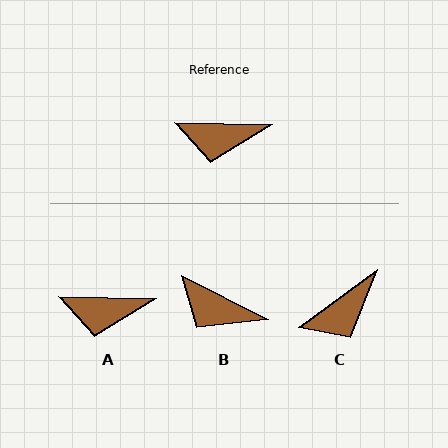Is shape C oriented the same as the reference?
No, it is off by about 37 degrees.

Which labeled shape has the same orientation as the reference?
A.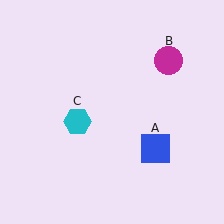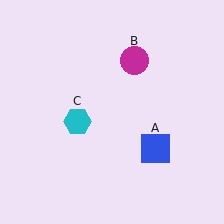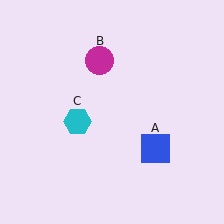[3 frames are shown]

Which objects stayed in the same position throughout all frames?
Blue square (object A) and cyan hexagon (object C) remained stationary.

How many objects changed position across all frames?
1 object changed position: magenta circle (object B).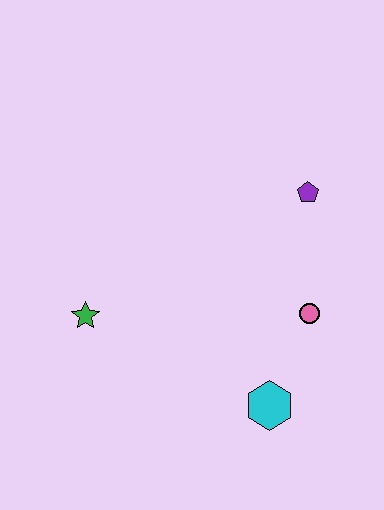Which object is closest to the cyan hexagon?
The pink circle is closest to the cyan hexagon.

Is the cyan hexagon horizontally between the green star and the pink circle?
Yes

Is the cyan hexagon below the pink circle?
Yes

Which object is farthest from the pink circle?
The green star is farthest from the pink circle.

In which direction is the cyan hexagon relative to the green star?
The cyan hexagon is to the right of the green star.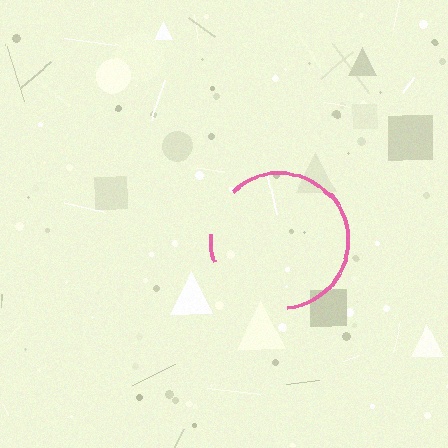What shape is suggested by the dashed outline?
The dashed outline suggests a circle.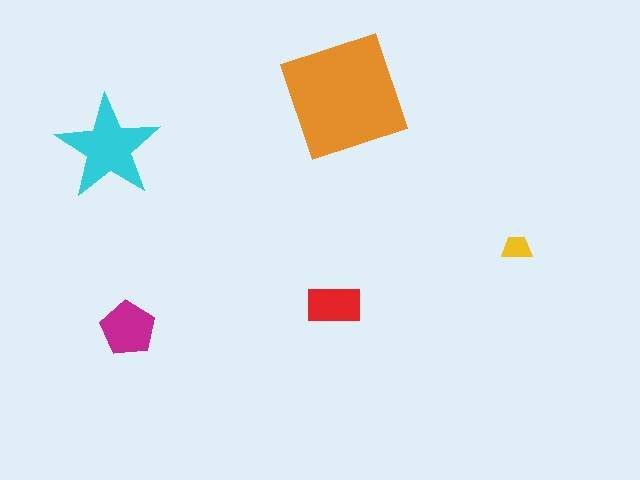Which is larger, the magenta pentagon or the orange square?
The orange square.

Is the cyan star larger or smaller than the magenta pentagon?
Larger.